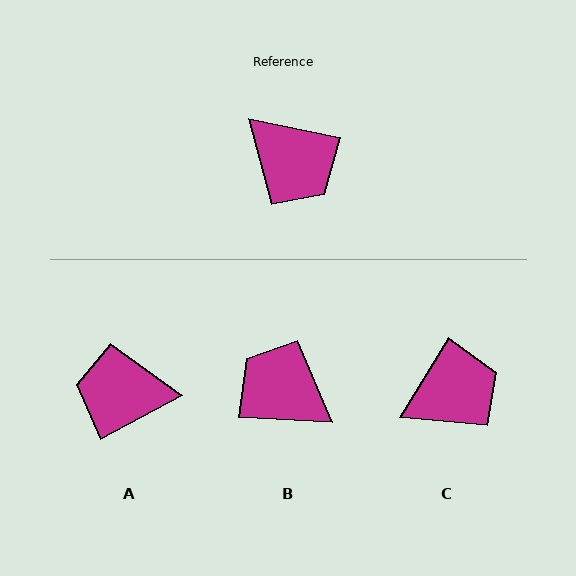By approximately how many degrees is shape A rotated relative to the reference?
Approximately 141 degrees clockwise.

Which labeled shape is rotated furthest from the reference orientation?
B, about 172 degrees away.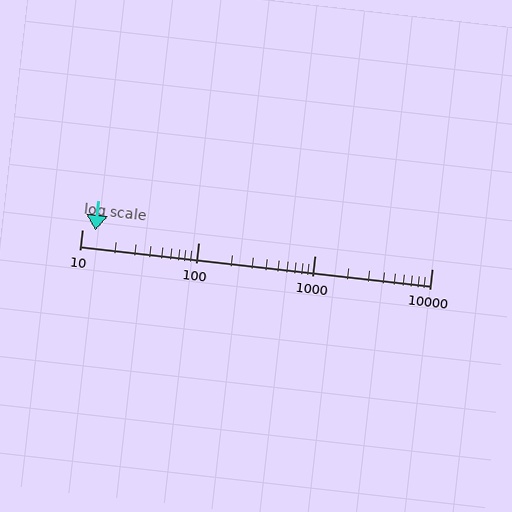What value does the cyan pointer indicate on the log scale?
The pointer indicates approximately 13.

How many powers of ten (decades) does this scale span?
The scale spans 3 decades, from 10 to 10000.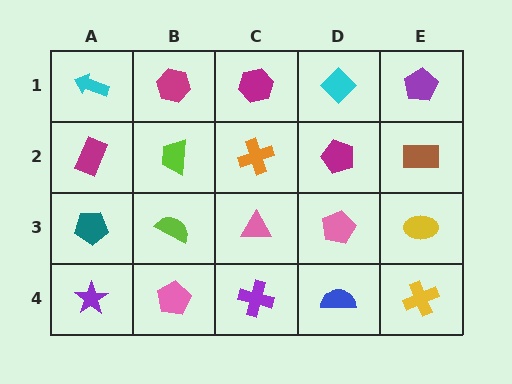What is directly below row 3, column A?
A purple star.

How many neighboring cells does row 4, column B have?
3.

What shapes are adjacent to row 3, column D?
A magenta pentagon (row 2, column D), a blue semicircle (row 4, column D), a pink triangle (row 3, column C), a yellow ellipse (row 3, column E).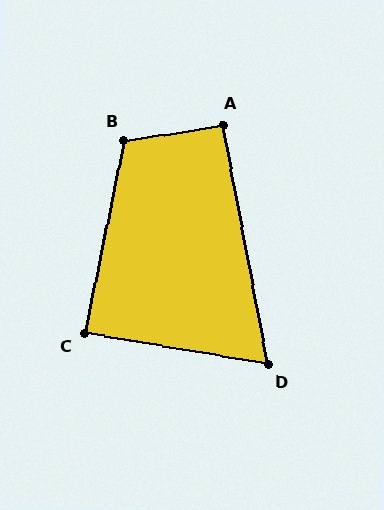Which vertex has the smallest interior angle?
D, at approximately 70 degrees.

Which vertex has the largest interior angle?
B, at approximately 110 degrees.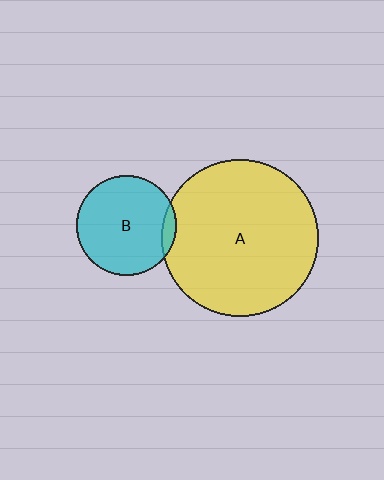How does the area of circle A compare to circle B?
Approximately 2.5 times.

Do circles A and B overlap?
Yes.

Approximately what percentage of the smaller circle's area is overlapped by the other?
Approximately 5%.